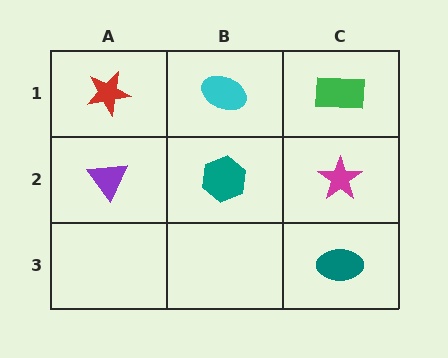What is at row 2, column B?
A teal hexagon.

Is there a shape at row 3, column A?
No, that cell is empty.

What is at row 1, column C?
A green rectangle.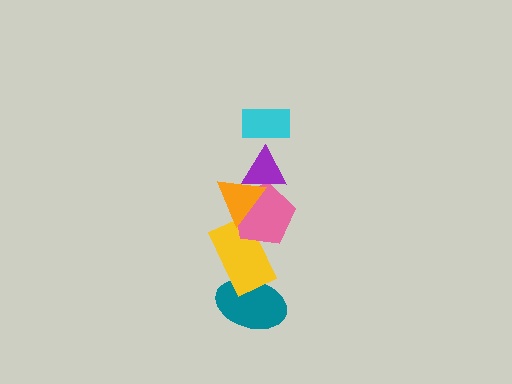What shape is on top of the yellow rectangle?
The pink pentagon is on top of the yellow rectangle.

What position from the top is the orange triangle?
The orange triangle is 3rd from the top.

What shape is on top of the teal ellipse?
The yellow rectangle is on top of the teal ellipse.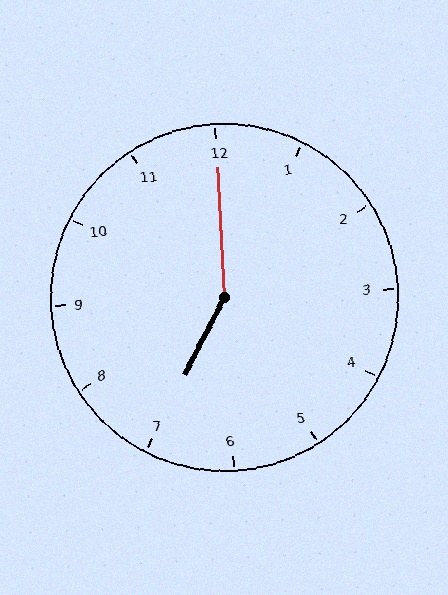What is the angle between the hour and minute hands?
Approximately 150 degrees.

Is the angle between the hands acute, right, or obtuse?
It is obtuse.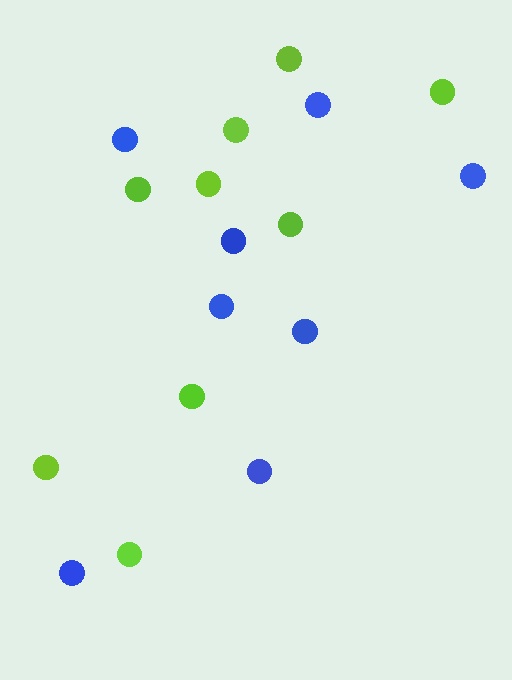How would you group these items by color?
There are 2 groups: one group of lime circles (9) and one group of blue circles (8).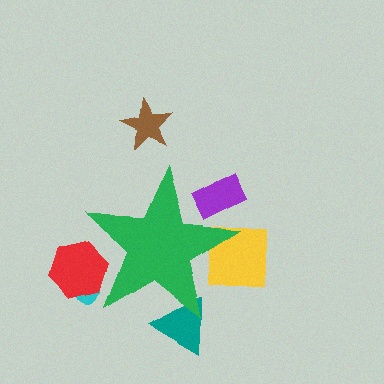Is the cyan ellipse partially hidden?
Yes, the cyan ellipse is partially hidden behind the green star.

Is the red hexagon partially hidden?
Yes, the red hexagon is partially hidden behind the green star.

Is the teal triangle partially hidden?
Yes, the teal triangle is partially hidden behind the green star.